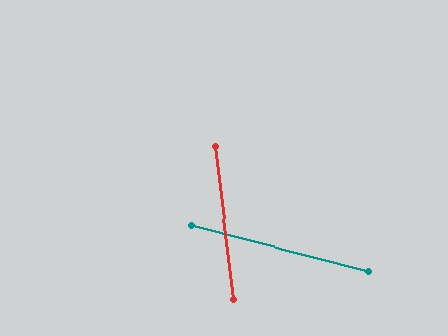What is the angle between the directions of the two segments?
Approximately 69 degrees.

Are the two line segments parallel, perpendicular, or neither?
Neither parallel nor perpendicular — they differ by about 69°.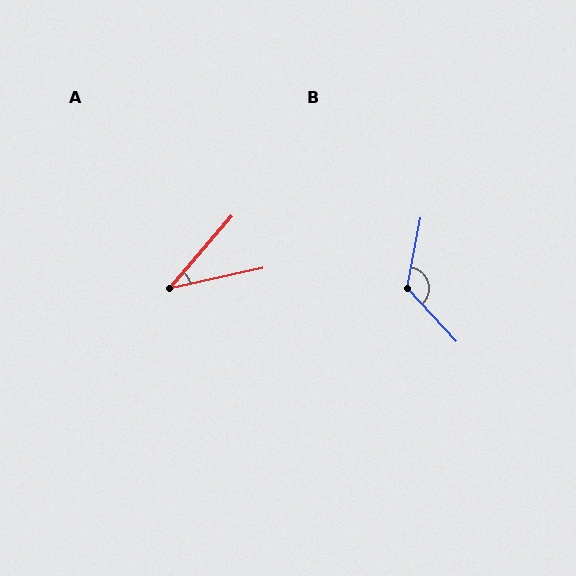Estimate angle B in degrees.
Approximately 127 degrees.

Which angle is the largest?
B, at approximately 127 degrees.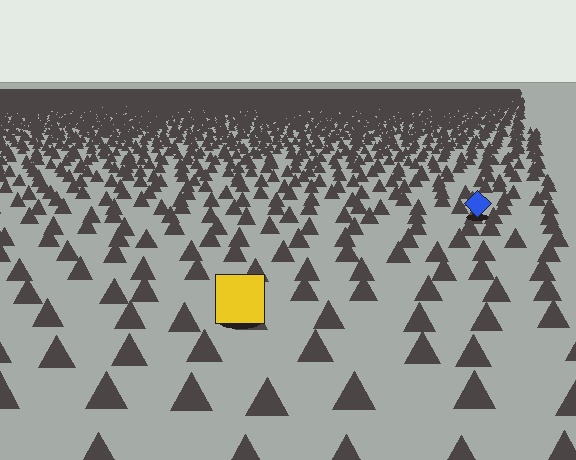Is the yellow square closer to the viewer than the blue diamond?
Yes. The yellow square is closer — you can tell from the texture gradient: the ground texture is coarser near it.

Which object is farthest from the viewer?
The blue diamond is farthest from the viewer. It appears smaller and the ground texture around it is denser.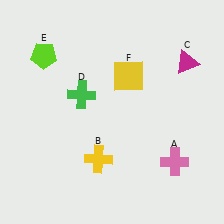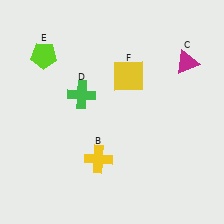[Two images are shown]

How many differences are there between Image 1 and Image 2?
There is 1 difference between the two images.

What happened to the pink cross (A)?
The pink cross (A) was removed in Image 2. It was in the bottom-right area of Image 1.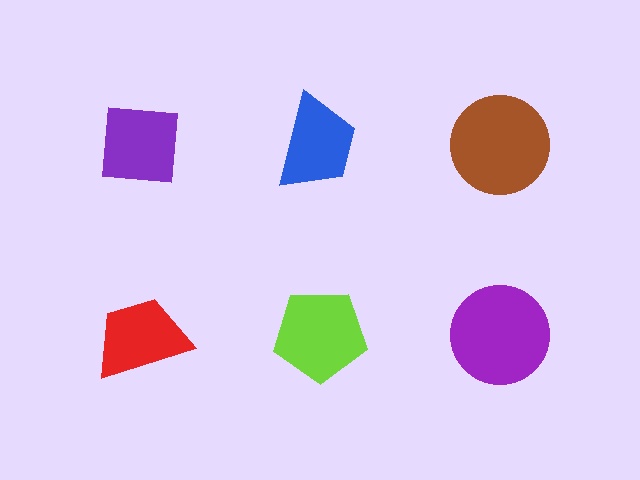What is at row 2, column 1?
A red trapezoid.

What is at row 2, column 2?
A lime pentagon.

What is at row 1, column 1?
A purple square.